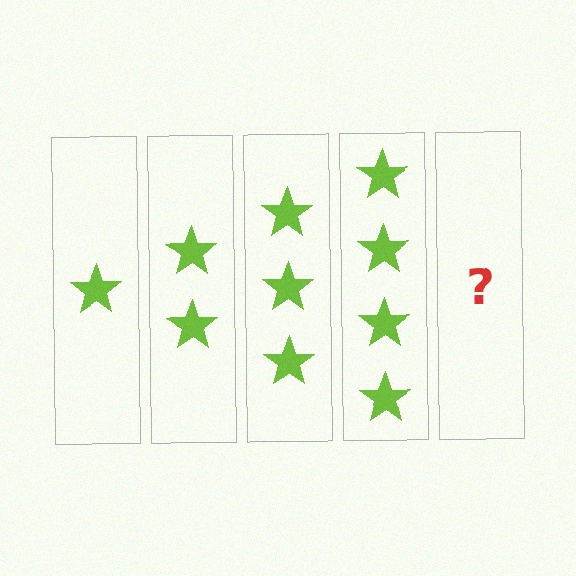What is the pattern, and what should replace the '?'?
The pattern is that each step adds one more star. The '?' should be 5 stars.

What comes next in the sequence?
The next element should be 5 stars.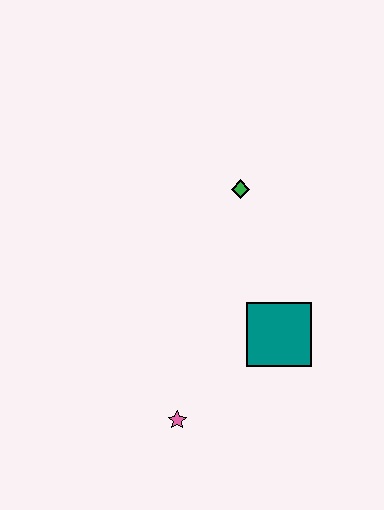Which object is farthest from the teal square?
The green diamond is farthest from the teal square.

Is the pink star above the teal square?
No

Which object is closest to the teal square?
The pink star is closest to the teal square.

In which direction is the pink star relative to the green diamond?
The pink star is below the green diamond.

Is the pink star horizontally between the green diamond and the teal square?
No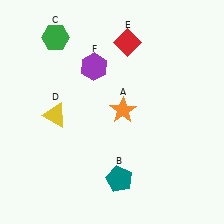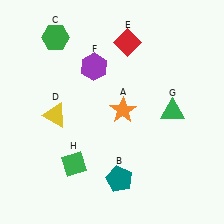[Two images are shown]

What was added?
A green triangle (G), a green diamond (H) were added in Image 2.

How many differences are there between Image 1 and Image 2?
There are 2 differences between the two images.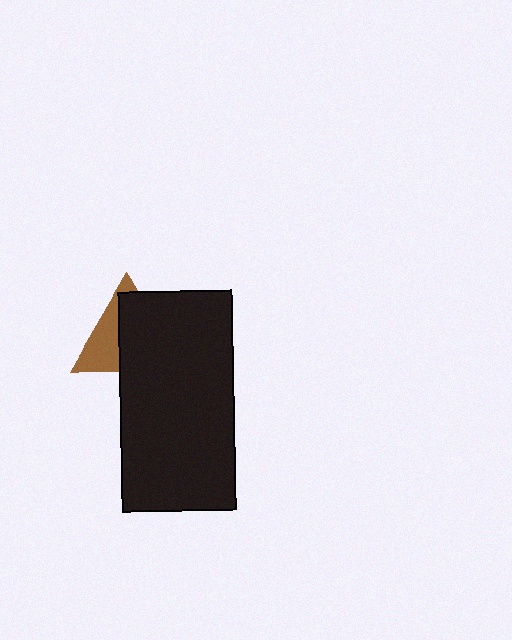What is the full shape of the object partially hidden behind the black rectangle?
The partially hidden object is a brown triangle.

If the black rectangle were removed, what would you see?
You would see the complete brown triangle.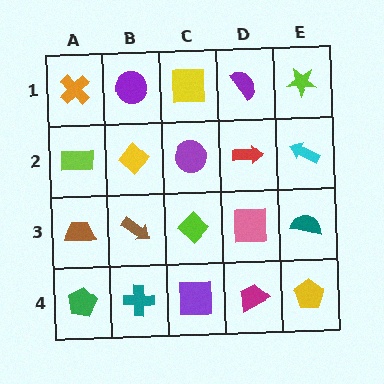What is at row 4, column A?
A green pentagon.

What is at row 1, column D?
A purple semicircle.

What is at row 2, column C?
A purple circle.